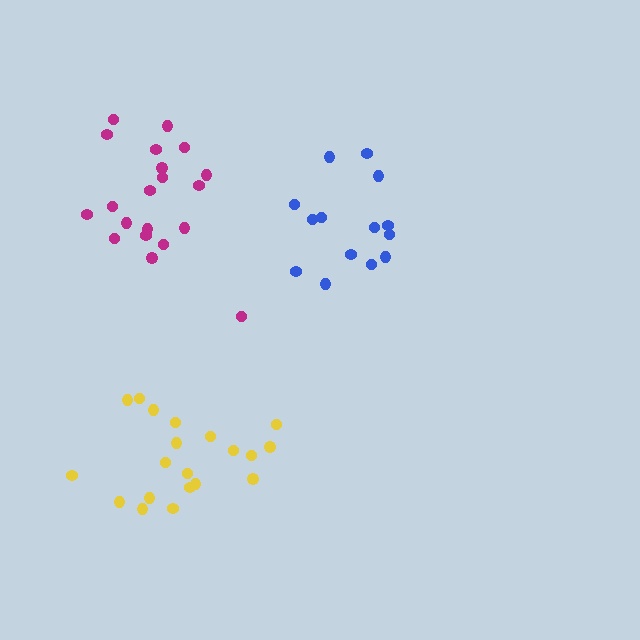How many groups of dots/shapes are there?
There are 3 groups.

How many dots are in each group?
Group 1: 20 dots, Group 2: 14 dots, Group 3: 20 dots (54 total).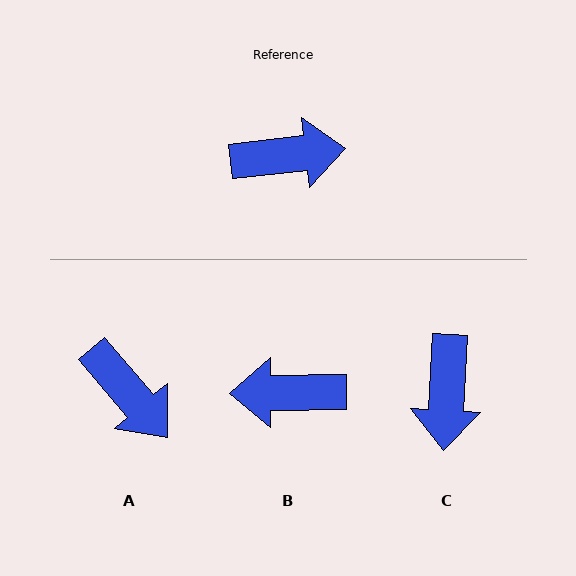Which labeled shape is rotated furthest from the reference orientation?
B, about 174 degrees away.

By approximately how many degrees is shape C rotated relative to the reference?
Approximately 100 degrees clockwise.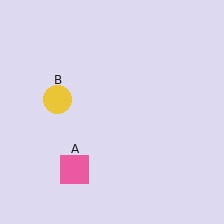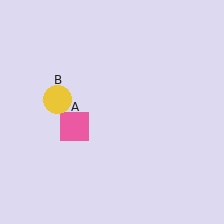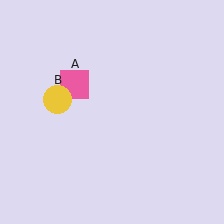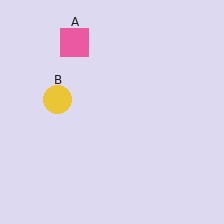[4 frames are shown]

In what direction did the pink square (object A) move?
The pink square (object A) moved up.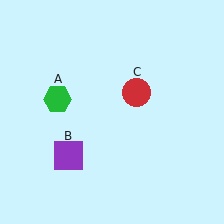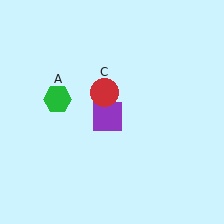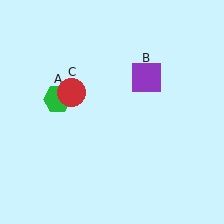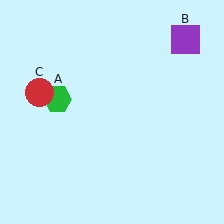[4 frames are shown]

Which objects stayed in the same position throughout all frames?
Green hexagon (object A) remained stationary.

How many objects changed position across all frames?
2 objects changed position: purple square (object B), red circle (object C).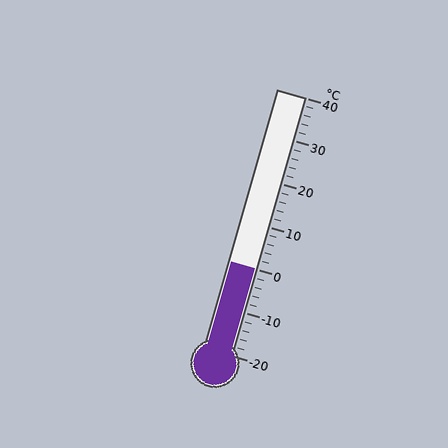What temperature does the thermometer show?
The thermometer shows approximately 0°C.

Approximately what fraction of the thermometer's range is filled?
The thermometer is filled to approximately 35% of its range.